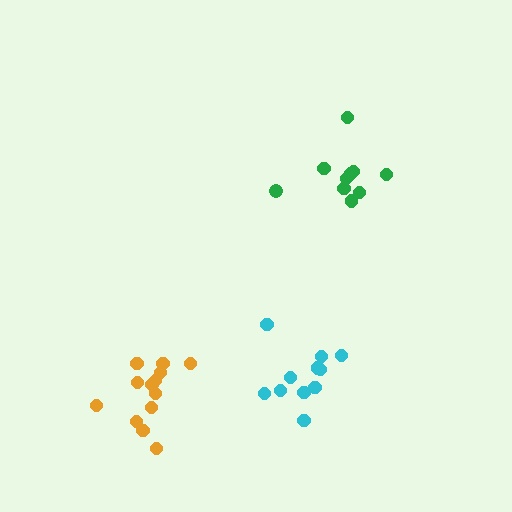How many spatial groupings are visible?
There are 3 spatial groupings.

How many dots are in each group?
Group 1: 13 dots, Group 2: 10 dots, Group 3: 11 dots (34 total).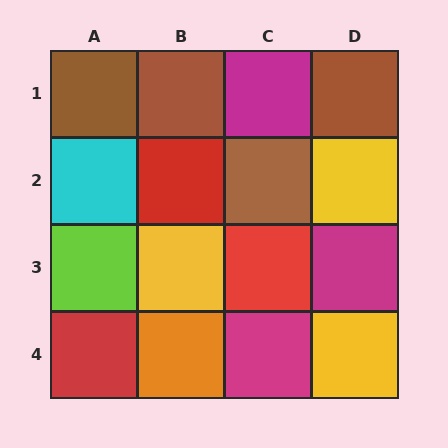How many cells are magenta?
3 cells are magenta.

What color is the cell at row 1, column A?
Brown.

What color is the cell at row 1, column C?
Magenta.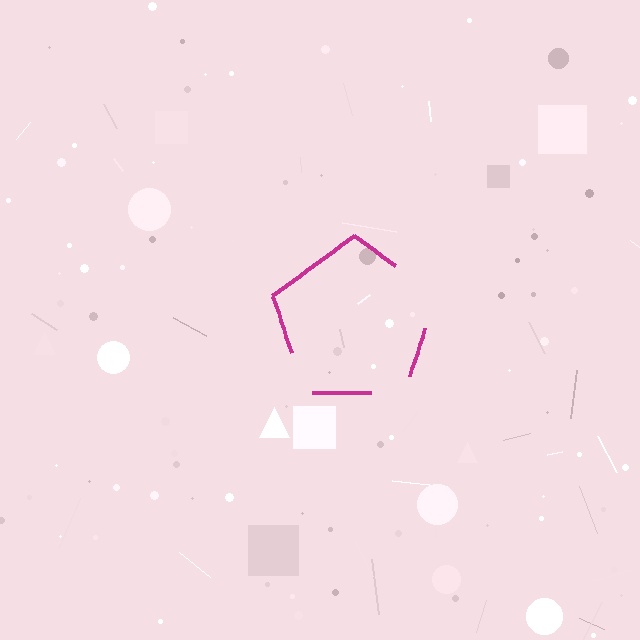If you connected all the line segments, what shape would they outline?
They would outline a pentagon.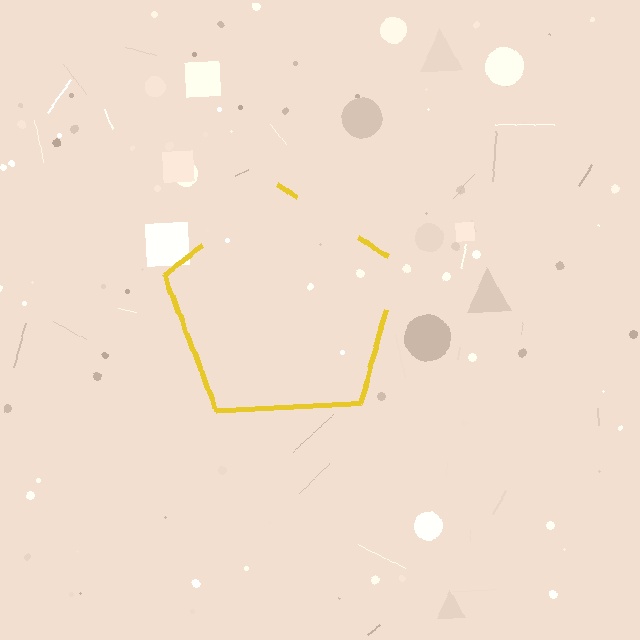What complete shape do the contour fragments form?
The contour fragments form a pentagon.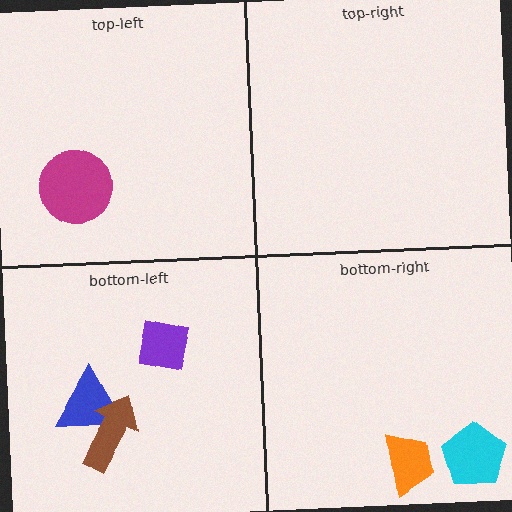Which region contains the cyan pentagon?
The bottom-right region.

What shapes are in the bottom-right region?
The orange trapezoid, the cyan pentagon.